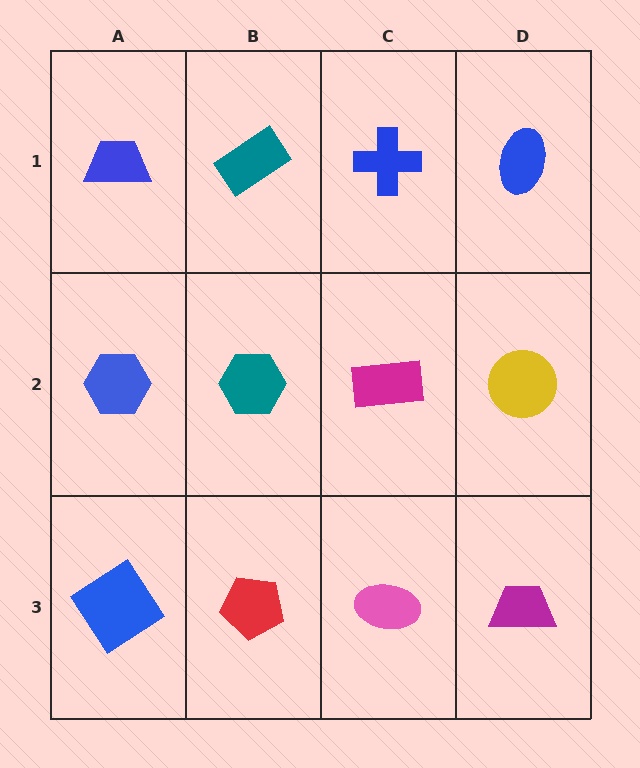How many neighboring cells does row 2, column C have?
4.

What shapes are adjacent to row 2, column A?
A blue trapezoid (row 1, column A), a blue diamond (row 3, column A), a teal hexagon (row 2, column B).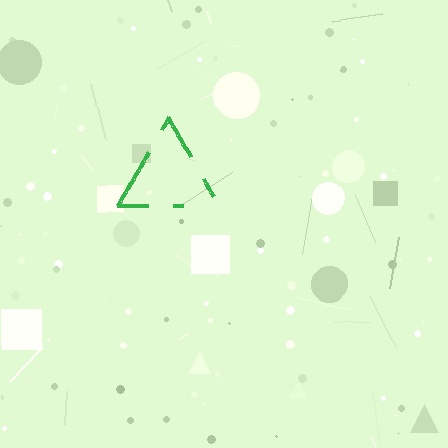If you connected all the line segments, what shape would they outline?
They would outline a triangle.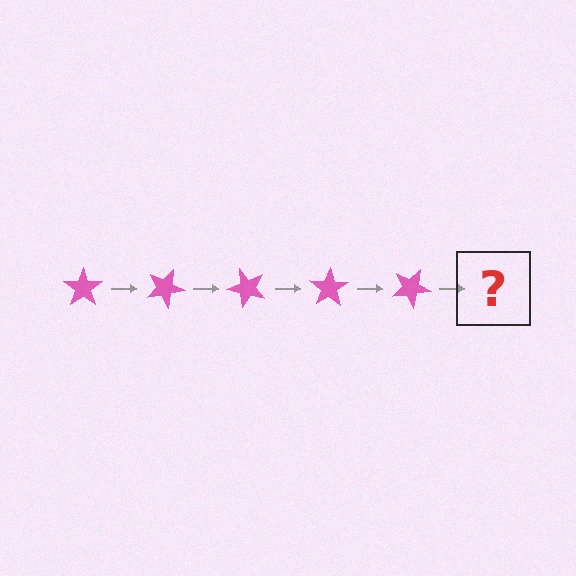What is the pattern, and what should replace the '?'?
The pattern is that the star rotates 25 degrees each step. The '?' should be a pink star rotated 125 degrees.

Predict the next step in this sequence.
The next step is a pink star rotated 125 degrees.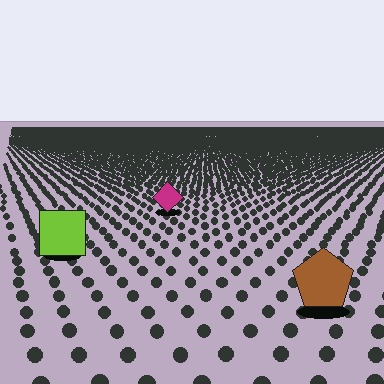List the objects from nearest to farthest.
From nearest to farthest: the brown pentagon, the lime square, the magenta diamond.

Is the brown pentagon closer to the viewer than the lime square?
Yes. The brown pentagon is closer — you can tell from the texture gradient: the ground texture is coarser near it.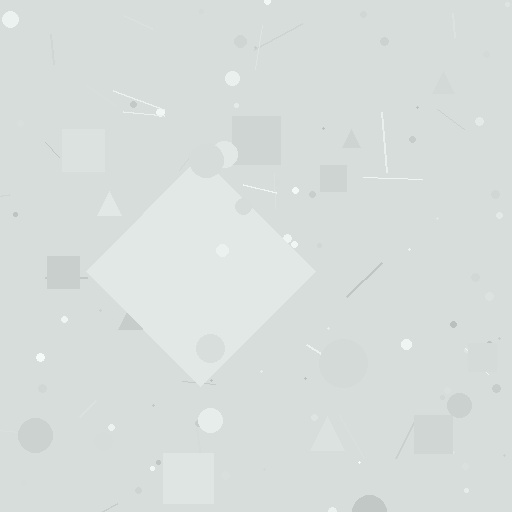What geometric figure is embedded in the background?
A diamond is embedded in the background.